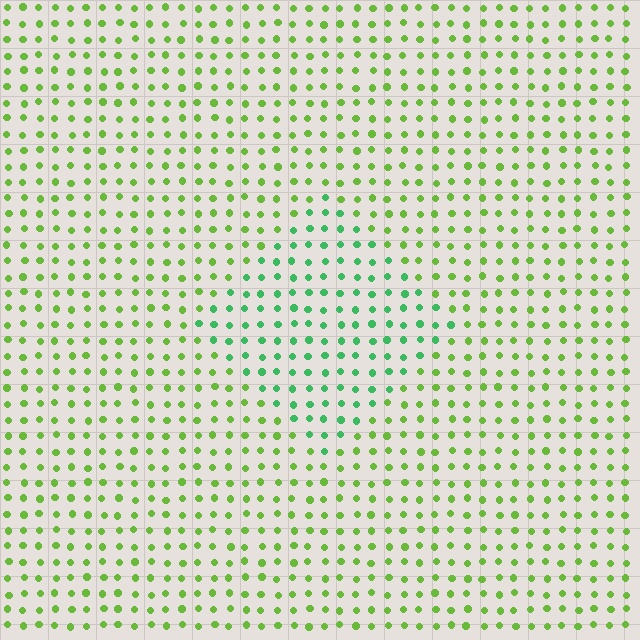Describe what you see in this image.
The image is filled with small lime elements in a uniform arrangement. A diamond-shaped region is visible where the elements are tinted to a slightly different hue, forming a subtle color boundary.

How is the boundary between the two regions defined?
The boundary is defined purely by a slight shift in hue (about 39 degrees). Spacing, size, and orientation are identical on both sides.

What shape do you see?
I see a diamond.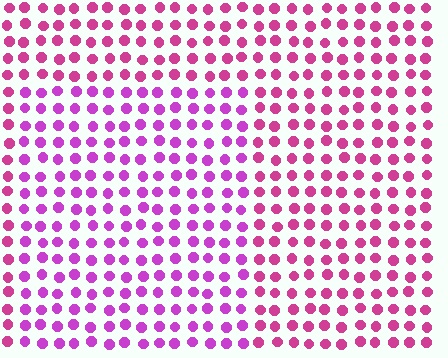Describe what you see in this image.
The image is filled with small magenta elements in a uniform arrangement. A rectangle-shaped region is visible where the elements are tinted to a slightly different hue, forming a subtle color boundary.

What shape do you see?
I see a rectangle.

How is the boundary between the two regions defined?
The boundary is defined purely by a slight shift in hue (about 28 degrees). Spacing, size, and orientation are identical on both sides.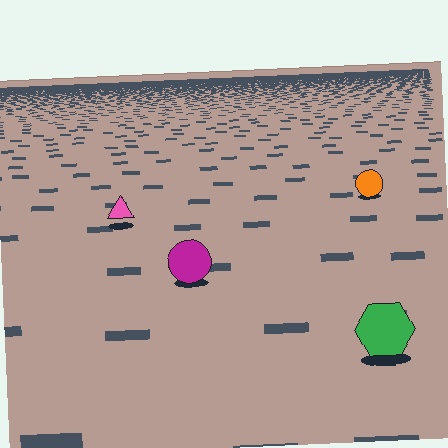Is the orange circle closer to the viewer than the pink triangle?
No. The pink triangle is closer — you can tell from the texture gradient: the ground texture is coarser near it.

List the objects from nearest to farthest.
From nearest to farthest: the green hexagon, the magenta circle, the pink triangle, the orange circle.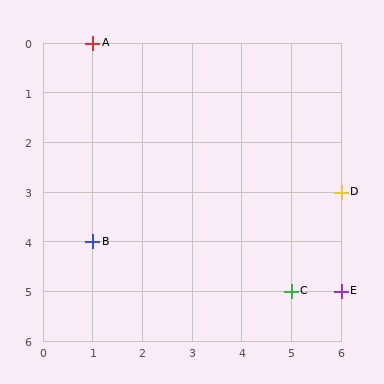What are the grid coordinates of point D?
Point D is at grid coordinates (6, 3).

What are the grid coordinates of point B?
Point B is at grid coordinates (1, 4).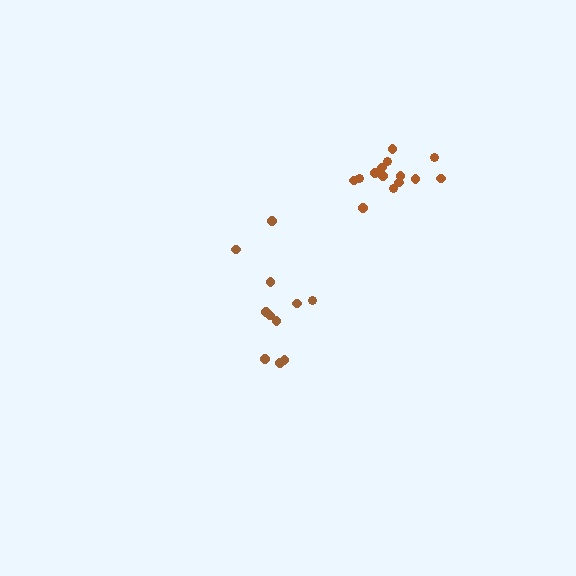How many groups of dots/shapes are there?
There are 2 groups.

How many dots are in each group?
Group 1: 11 dots, Group 2: 14 dots (25 total).